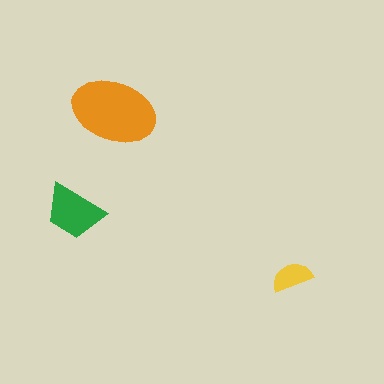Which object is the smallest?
The yellow semicircle.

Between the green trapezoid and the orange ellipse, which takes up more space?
The orange ellipse.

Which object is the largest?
The orange ellipse.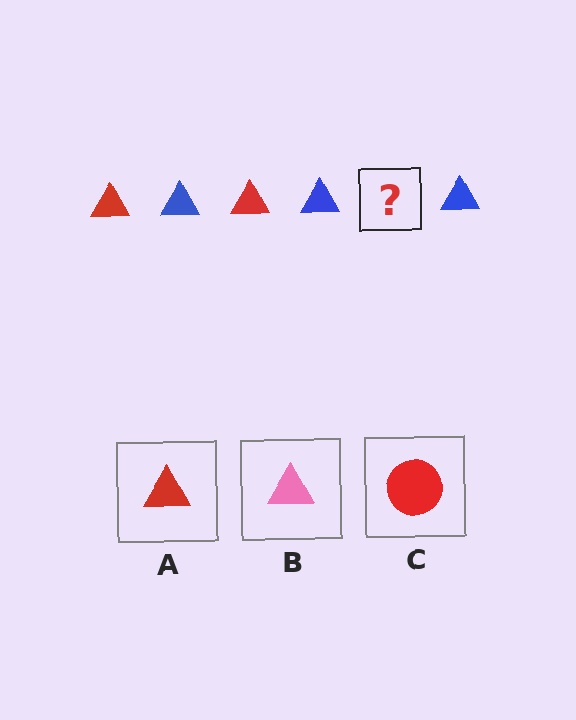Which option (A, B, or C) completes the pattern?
A.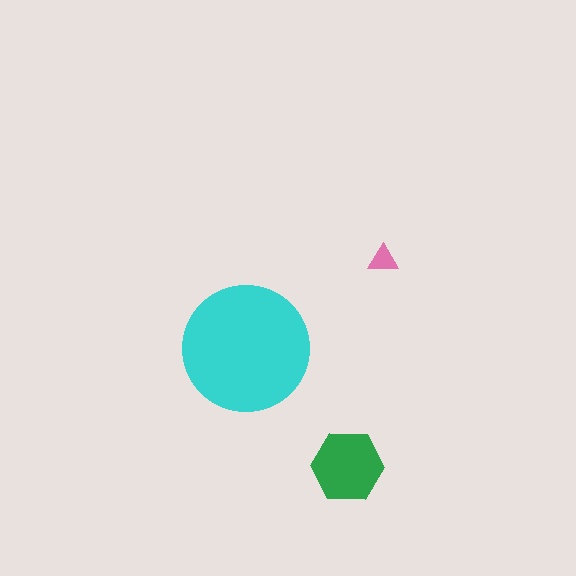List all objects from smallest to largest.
The pink triangle, the green hexagon, the cyan circle.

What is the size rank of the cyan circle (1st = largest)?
1st.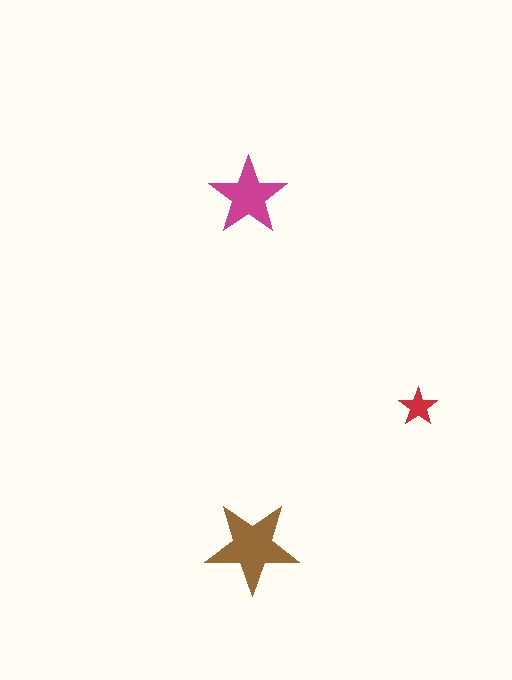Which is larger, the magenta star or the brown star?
The brown one.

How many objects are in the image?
There are 3 objects in the image.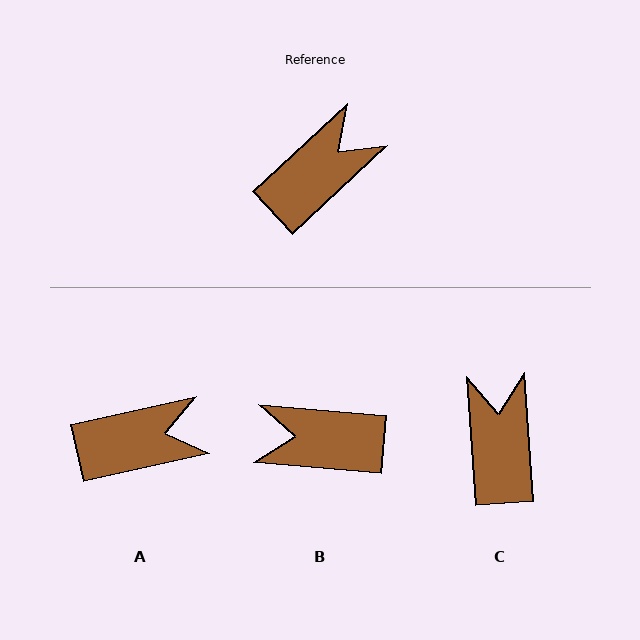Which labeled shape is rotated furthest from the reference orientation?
B, about 132 degrees away.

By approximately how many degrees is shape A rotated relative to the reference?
Approximately 31 degrees clockwise.